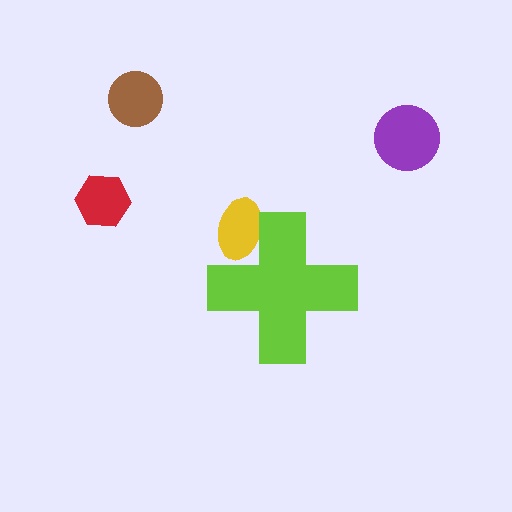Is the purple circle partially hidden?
No, the purple circle is fully visible.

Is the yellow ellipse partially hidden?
Yes, the yellow ellipse is partially hidden behind the lime cross.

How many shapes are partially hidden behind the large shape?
1 shape is partially hidden.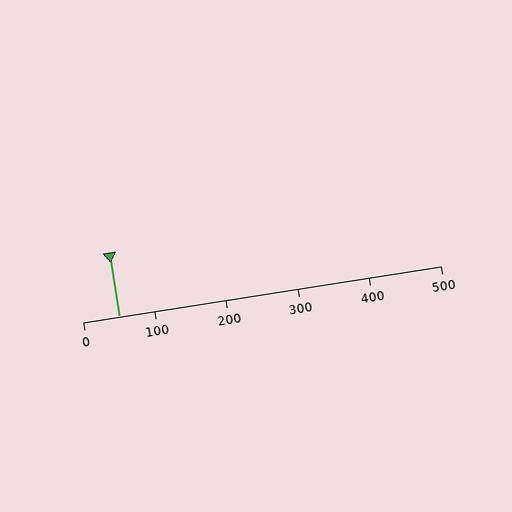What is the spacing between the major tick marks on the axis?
The major ticks are spaced 100 apart.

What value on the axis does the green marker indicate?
The marker indicates approximately 50.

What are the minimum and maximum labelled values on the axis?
The axis runs from 0 to 500.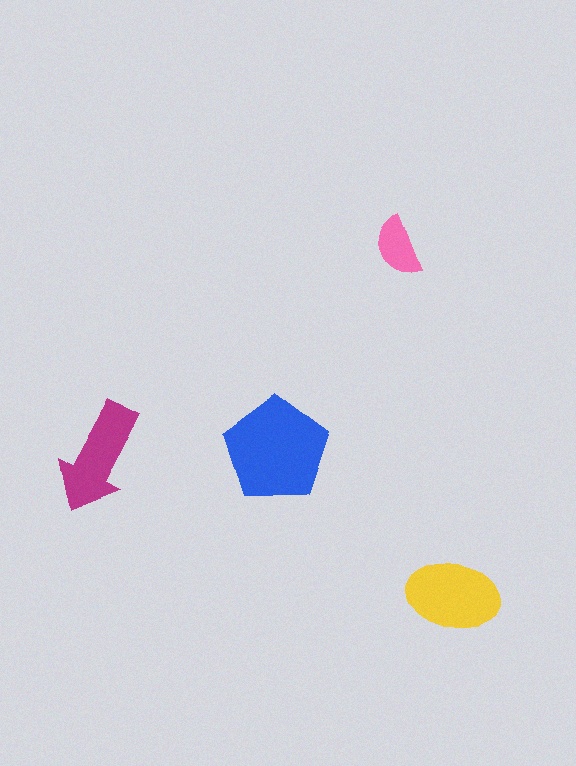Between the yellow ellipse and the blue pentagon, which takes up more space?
The blue pentagon.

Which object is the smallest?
The pink semicircle.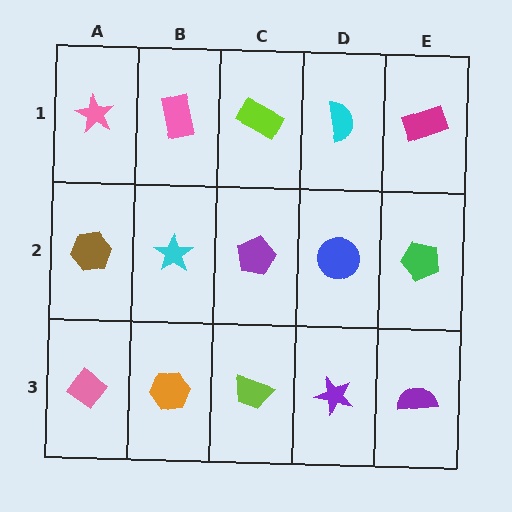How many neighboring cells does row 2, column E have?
3.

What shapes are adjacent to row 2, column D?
A cyan semicircle (row 1, column D), a purple star (row 3, column D), a purple pentagon (row 2, column C), a green pentagon (row 2, column E).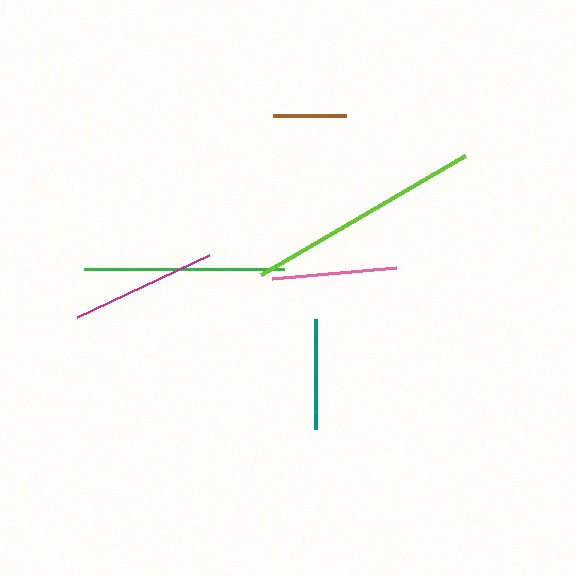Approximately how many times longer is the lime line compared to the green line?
The lime line is approximately 1.2 times the length of the green line.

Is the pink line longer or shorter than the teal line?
The pink line is longer than the teal line.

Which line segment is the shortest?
The brown line is the shortest at approximately 73 pixels.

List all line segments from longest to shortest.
From longest to shortest: lime, green, magenta, pink, teal, brown.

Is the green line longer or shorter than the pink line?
The green line is longer than the pink line.